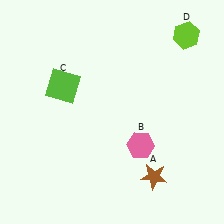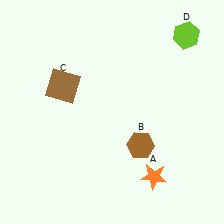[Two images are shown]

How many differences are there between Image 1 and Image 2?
There are 3 differences between the two images.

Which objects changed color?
A changed from brown to orange. B changed from pink to brown. C changed from lime to brown.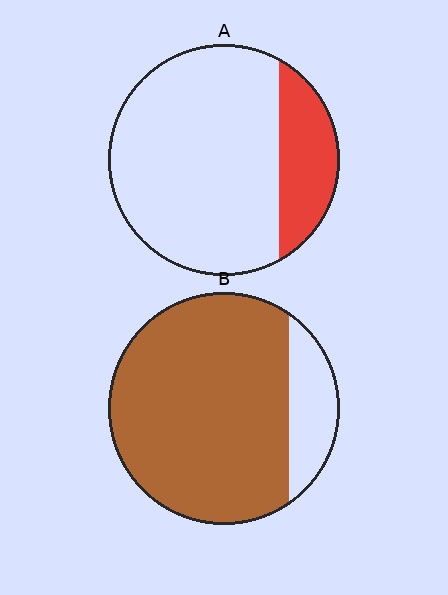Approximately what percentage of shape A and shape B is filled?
A is approximately 20% and B is approximately 85%.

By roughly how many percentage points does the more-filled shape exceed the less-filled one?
By roughly 65 percentage points (B over A).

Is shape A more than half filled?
No.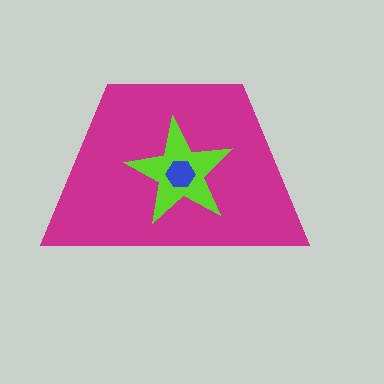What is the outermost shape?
The magenta trapezoid.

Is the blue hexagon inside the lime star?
Yes.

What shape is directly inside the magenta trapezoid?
The lime star.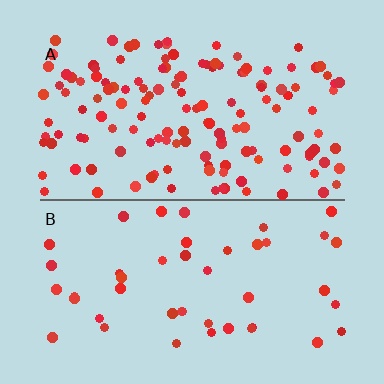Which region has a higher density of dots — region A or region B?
A (the top).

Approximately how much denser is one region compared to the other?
Approximately 3.1× — region A over region B.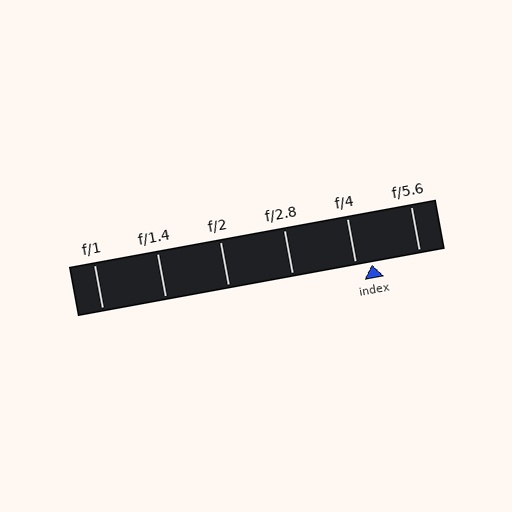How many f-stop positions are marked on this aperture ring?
There are 6 f-stop positions marked.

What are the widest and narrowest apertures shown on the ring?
The widest aperture shown is f/1 and the narrowest is f/5.6.